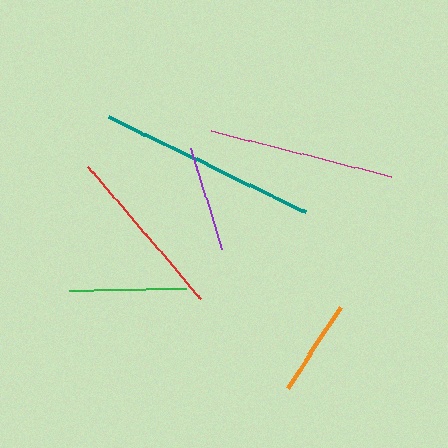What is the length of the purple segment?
The purple segment is approximately 106 pixels long.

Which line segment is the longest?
The teal line is the longest at approximately 219 pixels.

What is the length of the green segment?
The green segment is approximately 117 pixels long.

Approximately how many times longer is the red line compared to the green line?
The red line is approximately 1.5 times the length of the green line.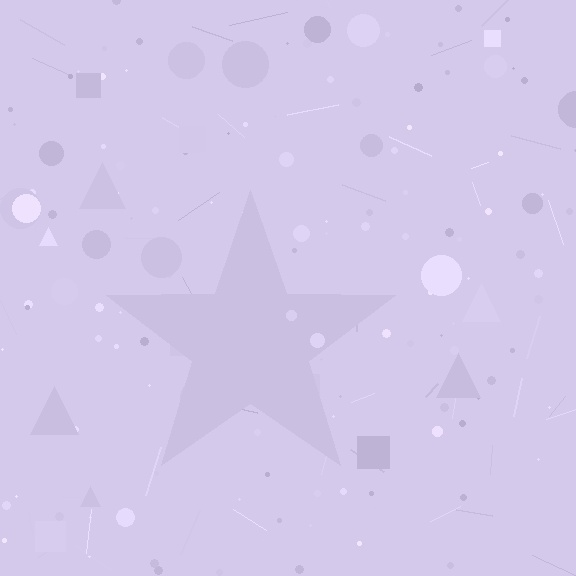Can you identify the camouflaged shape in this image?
The camouflaged shape is a star.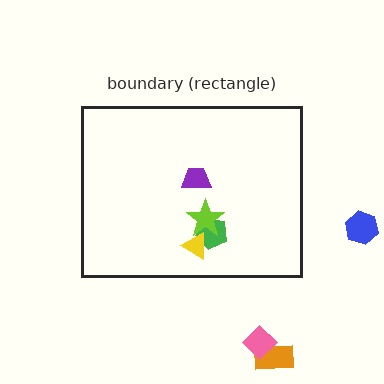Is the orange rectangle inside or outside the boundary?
Outside.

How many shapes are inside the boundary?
4 inside, 3 outside.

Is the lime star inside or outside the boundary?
Inside.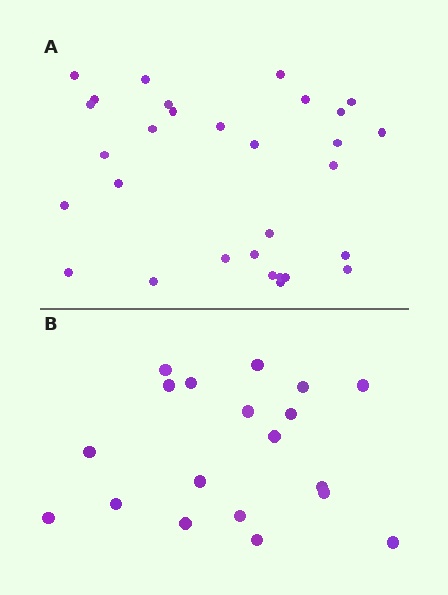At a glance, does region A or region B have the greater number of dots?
Region A (the top region) has more dots.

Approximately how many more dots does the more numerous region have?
Region A has roughly 12 or so more dots than region B.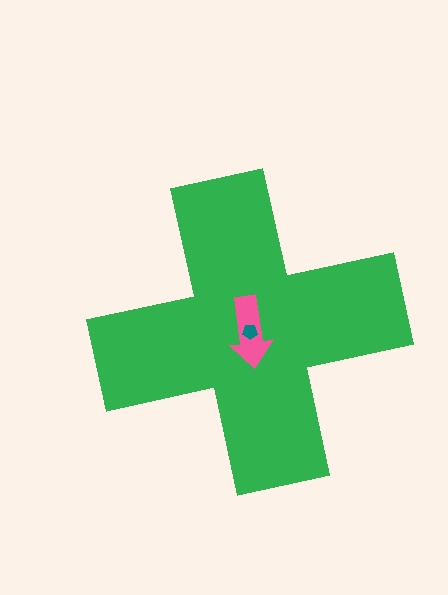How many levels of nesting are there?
3.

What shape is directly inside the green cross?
The pink arrow.